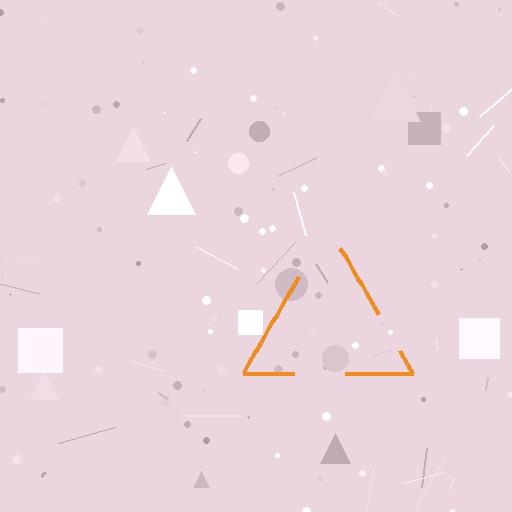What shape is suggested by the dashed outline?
The dashed outline suggests a triangle.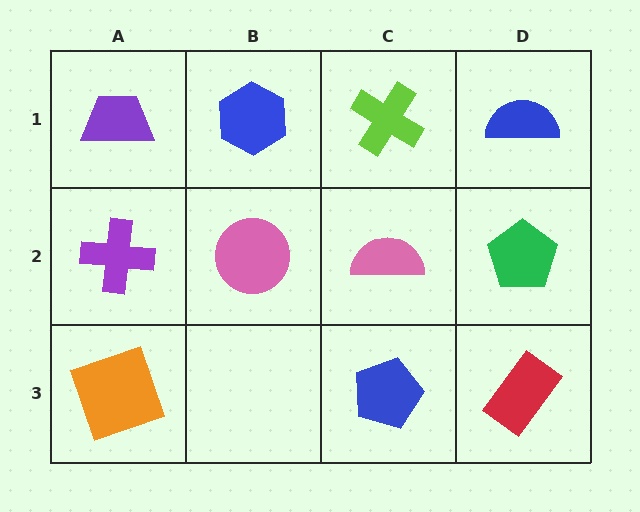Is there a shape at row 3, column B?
No, that cell is empty.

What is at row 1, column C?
A lime cross.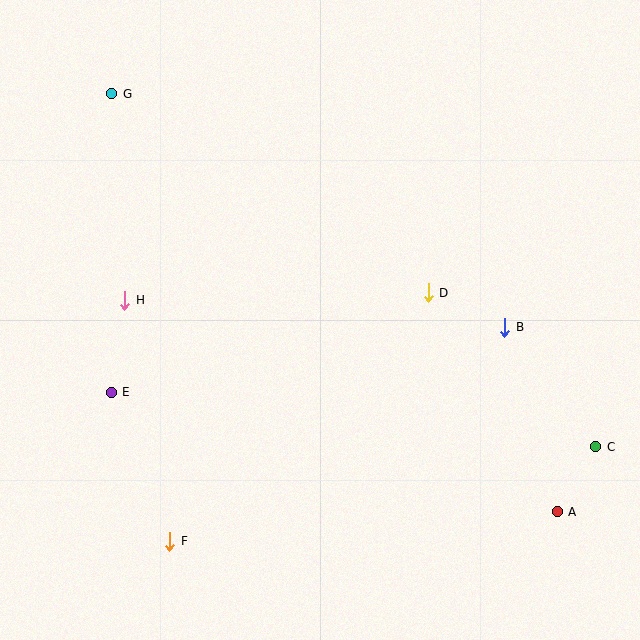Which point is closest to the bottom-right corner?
Point A is closest to the bottom-right corner.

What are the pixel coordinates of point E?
Point E is at (111, 392).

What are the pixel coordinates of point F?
Point F is at (170, 541).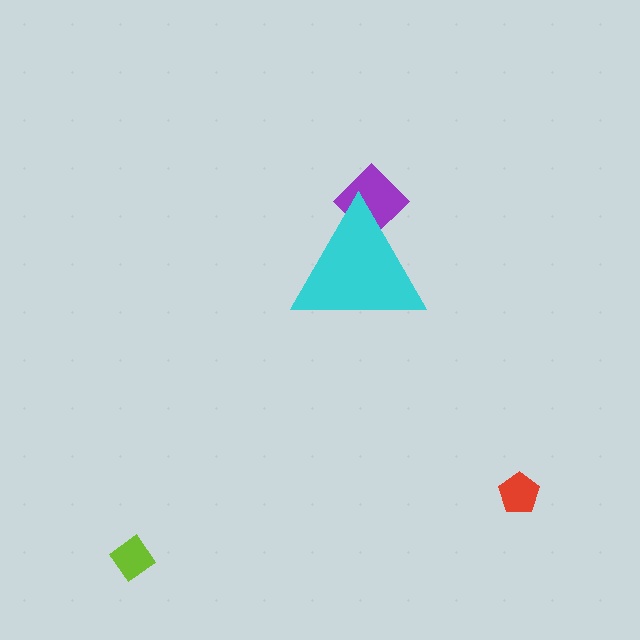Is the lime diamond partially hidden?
No, the lime diamond is fully visible.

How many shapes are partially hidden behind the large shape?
1 shape is partially hidden.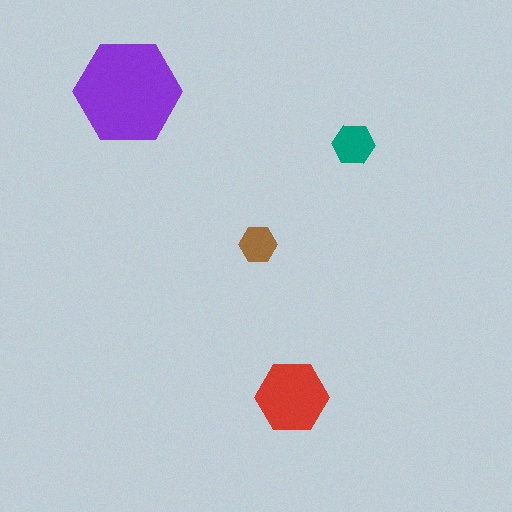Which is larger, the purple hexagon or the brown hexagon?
The purple one.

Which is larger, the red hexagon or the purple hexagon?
The purple one.